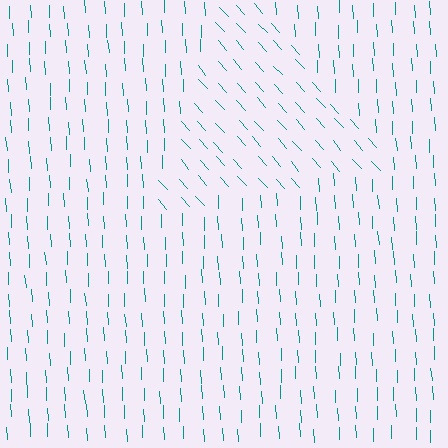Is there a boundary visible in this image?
Yes, there is a texture boundary formed by a change in line orientation.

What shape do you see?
I see a triangle.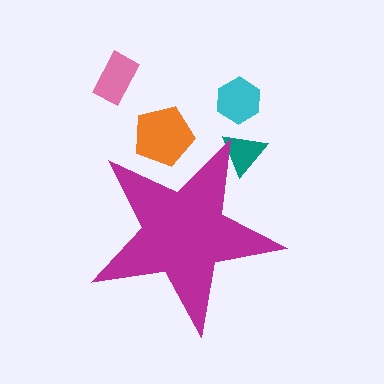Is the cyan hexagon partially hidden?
No, the cyan hexagon is fully visible.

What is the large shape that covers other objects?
A magenta star.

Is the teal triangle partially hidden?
Yes, the teal triangle is partially hidden behind the magenta star.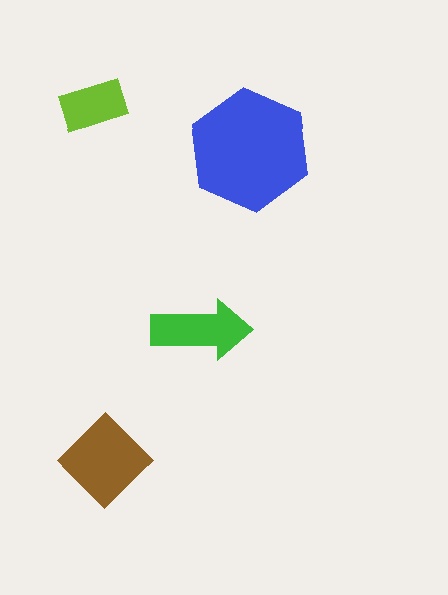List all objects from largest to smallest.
The blue hexagon, the brown diamond, the green arrow, the lime rectangle.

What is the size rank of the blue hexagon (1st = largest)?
1st.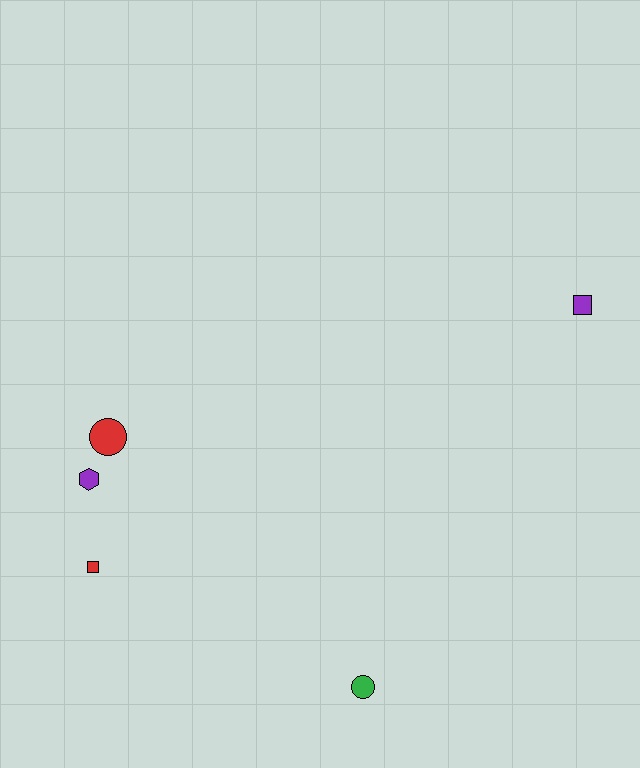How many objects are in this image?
There are 5 objects.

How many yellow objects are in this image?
There are no yellow objects.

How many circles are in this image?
There are 2 circles.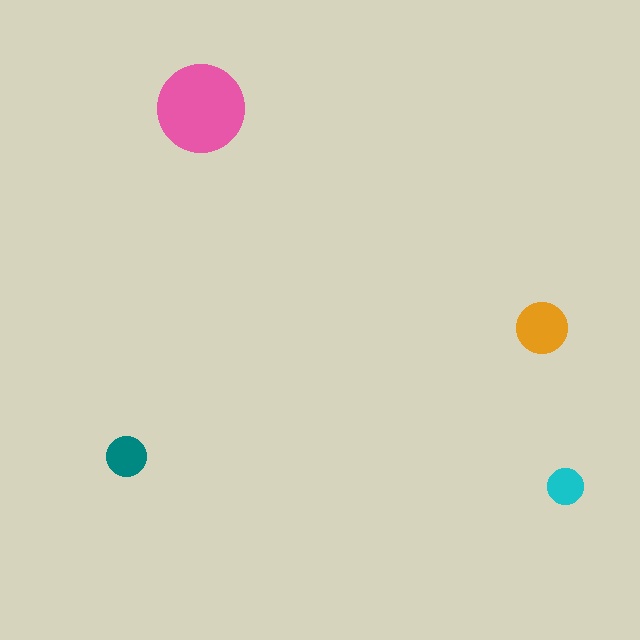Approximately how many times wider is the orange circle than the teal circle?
About 1.5 times wider.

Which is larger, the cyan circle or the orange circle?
The orange one.